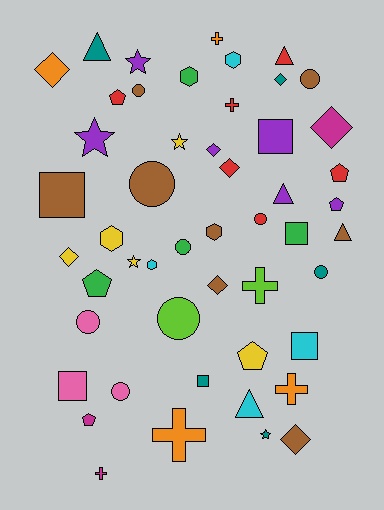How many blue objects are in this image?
There are no blue objects.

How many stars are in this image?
There are 5 stars.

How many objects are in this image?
There are 50 objects.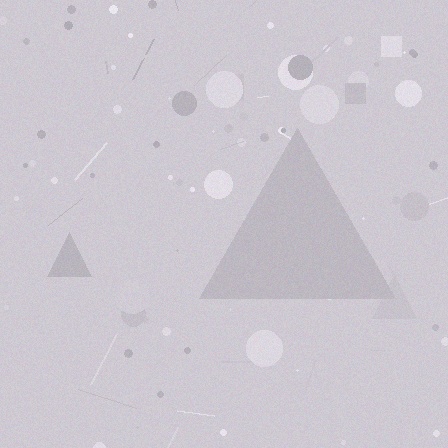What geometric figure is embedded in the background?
A triangle is embedded in the background.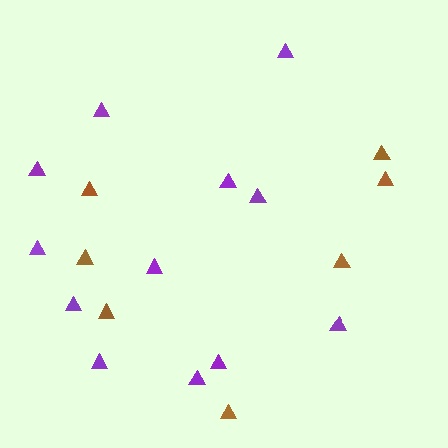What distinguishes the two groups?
There are 2 groups: one group of brown triangles (7) and one group of purple triangles (12).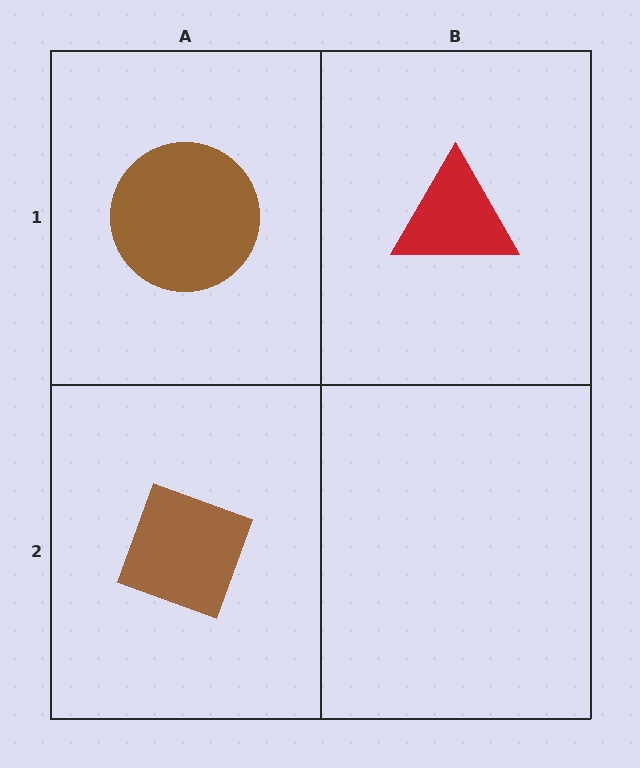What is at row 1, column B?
A red triangle.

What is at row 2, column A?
A brown diamond.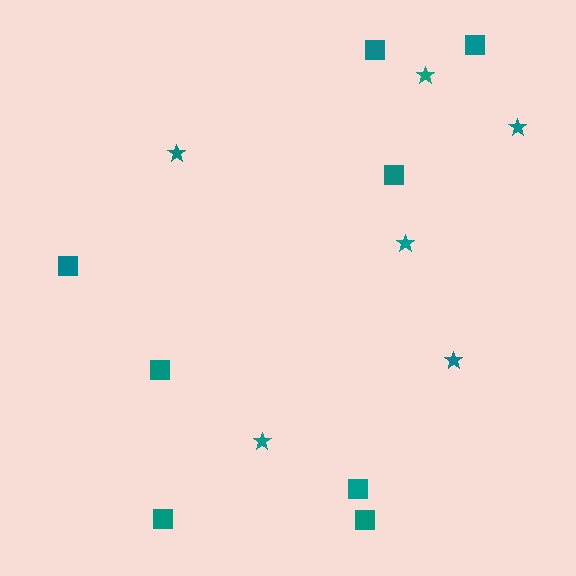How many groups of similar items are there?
There are 2 groups: one group of squares (8) and one group of stars (6).